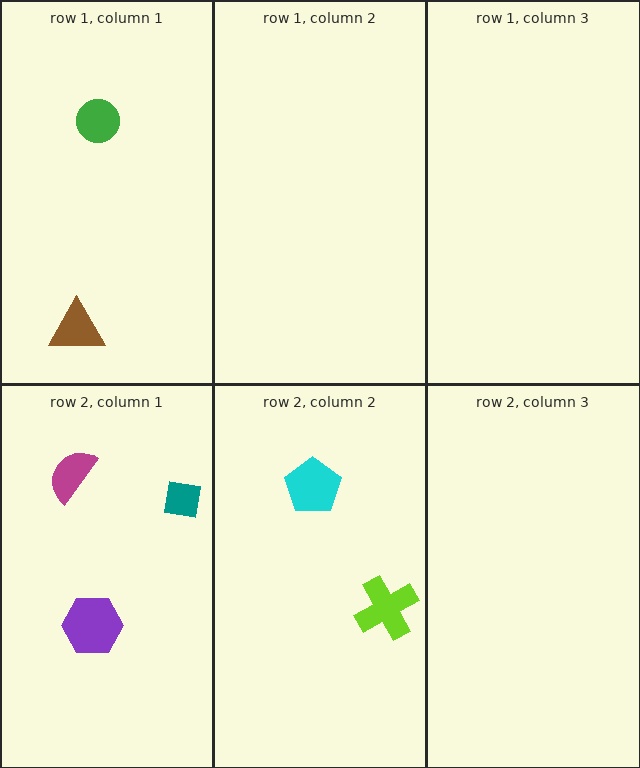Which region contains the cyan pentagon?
The row 2, column 2 region.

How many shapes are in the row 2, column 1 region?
3.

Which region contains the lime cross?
The row 2, column 2 region.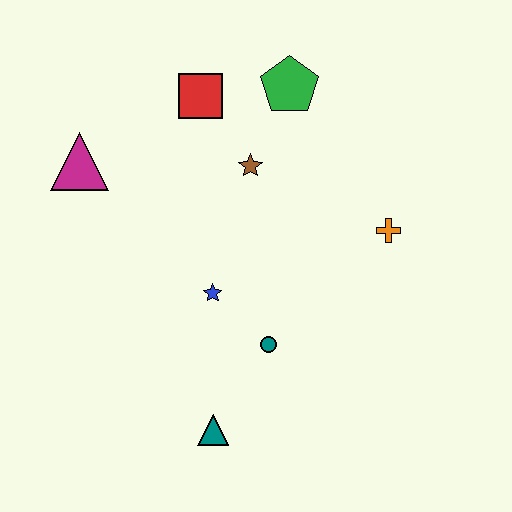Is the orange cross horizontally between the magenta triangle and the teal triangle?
No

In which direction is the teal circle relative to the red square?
The teal circle is below the red square.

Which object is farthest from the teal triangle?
The green pentagon is farthest from the teal triangle.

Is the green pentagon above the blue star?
Yes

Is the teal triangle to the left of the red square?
No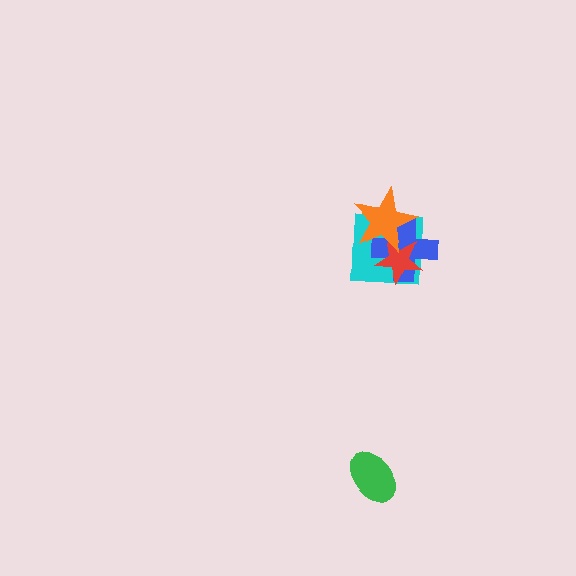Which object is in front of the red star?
The orange star is in front of the red star.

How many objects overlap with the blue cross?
3 objects overlap with the blue cross.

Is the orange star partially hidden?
No, no other shape covers it.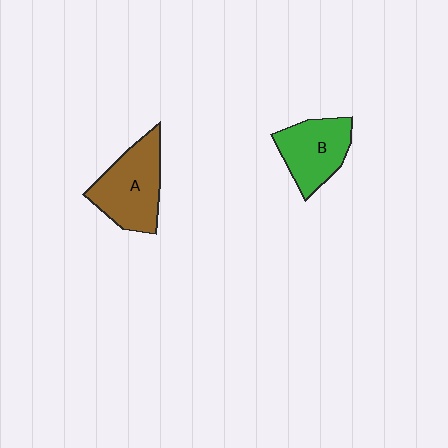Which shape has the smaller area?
Shape B (green).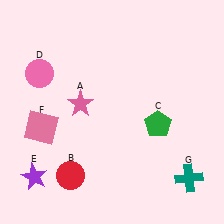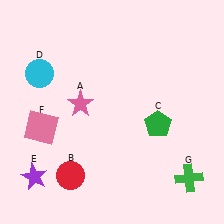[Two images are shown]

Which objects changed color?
D changed from pink to cyan. G changed from teal to green.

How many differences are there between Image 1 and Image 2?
There are 2 differences between the two images.